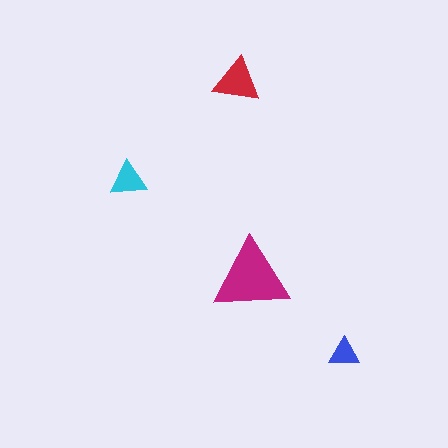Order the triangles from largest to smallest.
the magenta one, the red one, the cyan one, the blue one.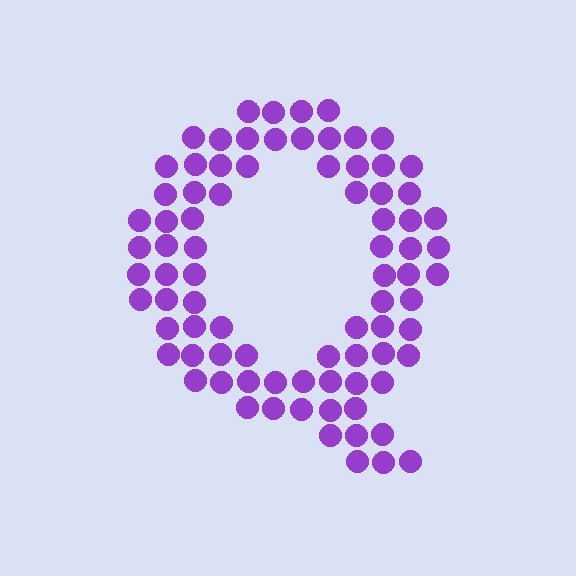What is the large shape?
The large shape is the letter Q.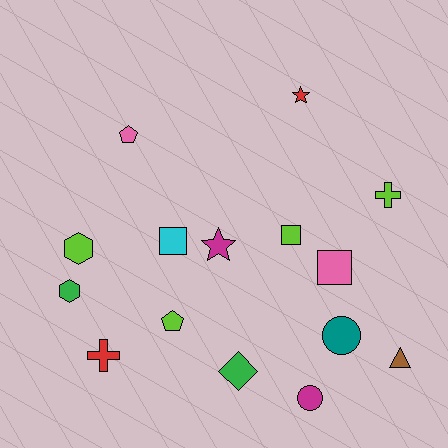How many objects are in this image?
There are 15 objects.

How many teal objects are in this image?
There is 1 teal object.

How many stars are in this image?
There are 2 stars.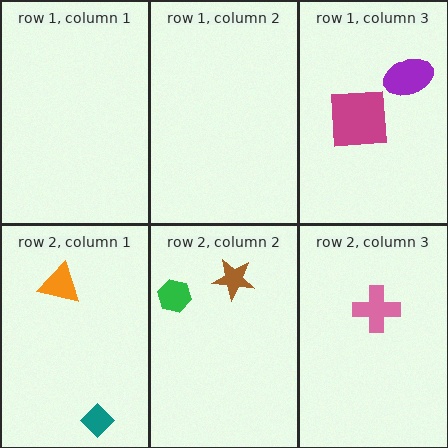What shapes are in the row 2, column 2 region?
The green hexagon, the brown star.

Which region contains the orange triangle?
The row 2, column 1 region.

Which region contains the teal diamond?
The row 2, column 1 region.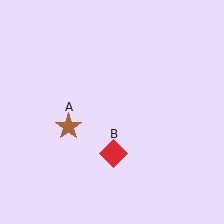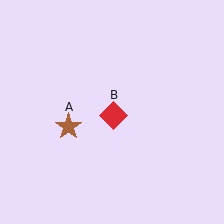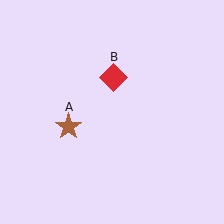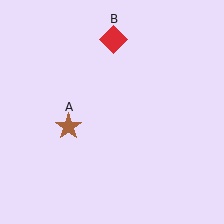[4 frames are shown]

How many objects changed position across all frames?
1 object changed position: red diamond (object B).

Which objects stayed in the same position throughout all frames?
Brown star (object A) remained stationary.